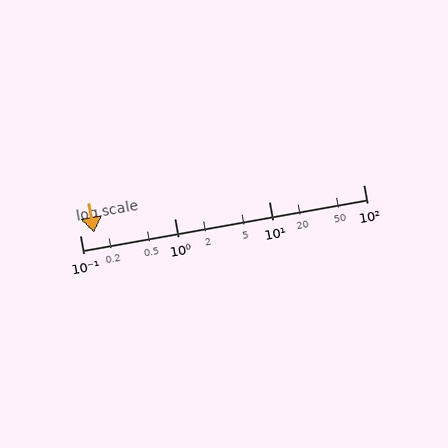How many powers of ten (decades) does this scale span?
The scale spans 3 decades, from 0.1 to 100.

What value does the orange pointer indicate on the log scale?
The pointer indicates approximately 0.14.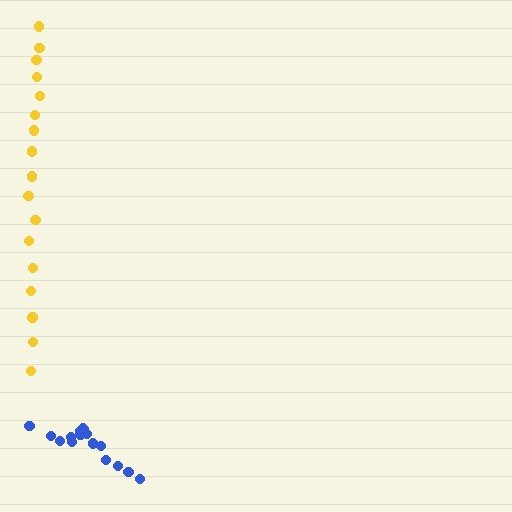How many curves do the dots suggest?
There are 2 distinct paths.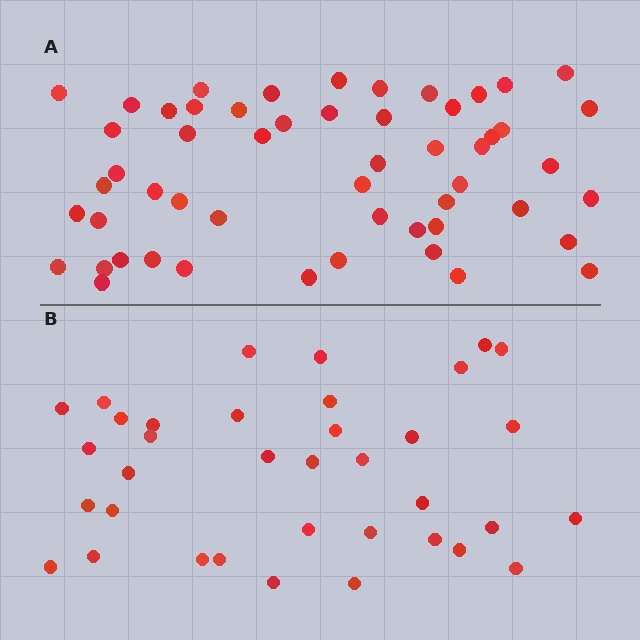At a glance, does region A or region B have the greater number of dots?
Region A (the top region) has more dots.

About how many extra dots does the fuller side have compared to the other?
Region A has approximately 20 more dots than region B.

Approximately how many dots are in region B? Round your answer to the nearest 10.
About 40 dots. (The exact count is 36, which rounds to 40.)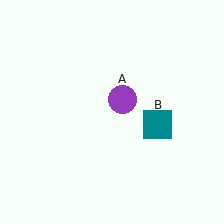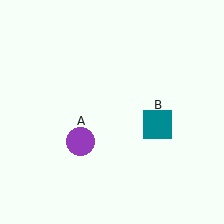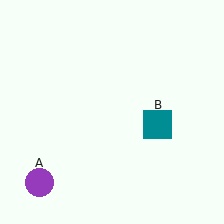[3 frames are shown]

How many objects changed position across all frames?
1 object changed position: purple circle (object A).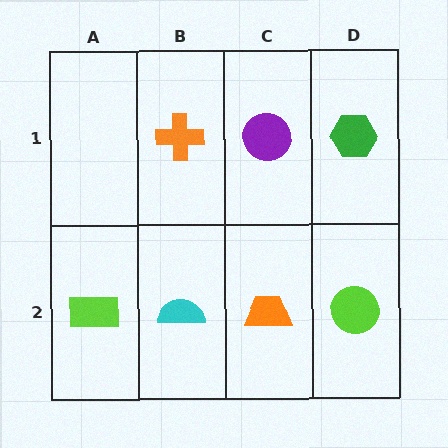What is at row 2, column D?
A lime circle.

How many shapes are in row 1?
3 shapes.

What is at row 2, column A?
A lime rectangle.